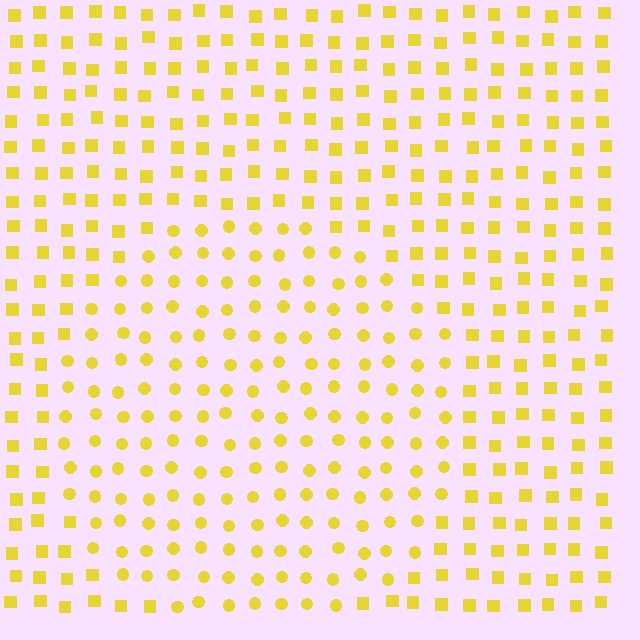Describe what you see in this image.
The image is filled with small yellow elements arranged in a uniform grid. A circle-shaped region contains circles, while the surrounding area contains squares. The boundary is defined purely by the change in element shape.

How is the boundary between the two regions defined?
The boundary is defined by a change in element shape: circles inside vs. squares outside. All elements share the same color and spacing.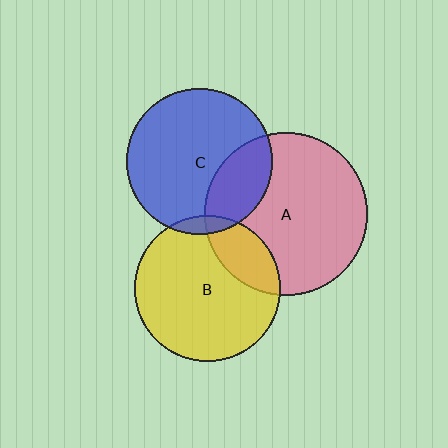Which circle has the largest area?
Circle A (pink).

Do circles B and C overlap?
Yes.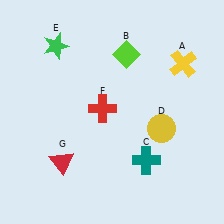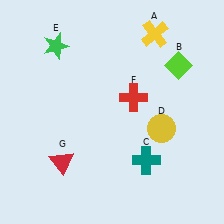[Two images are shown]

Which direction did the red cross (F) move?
The red cross (F) moved right.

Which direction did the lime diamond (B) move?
The lime diamond (B) moved right.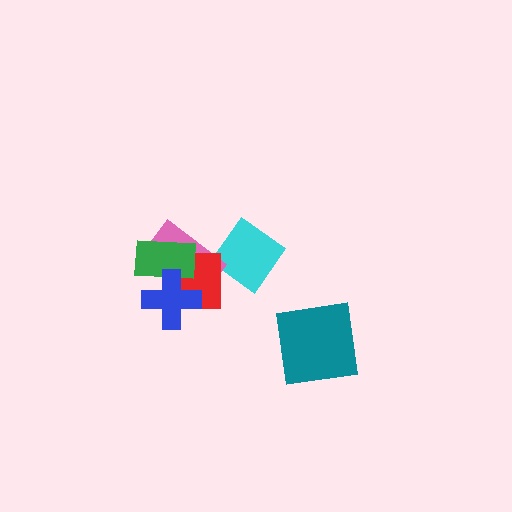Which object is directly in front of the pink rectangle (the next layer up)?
The red square is directly in front of the pink rectangle.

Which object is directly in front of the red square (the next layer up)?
The green rectangle is directly in front of the red square.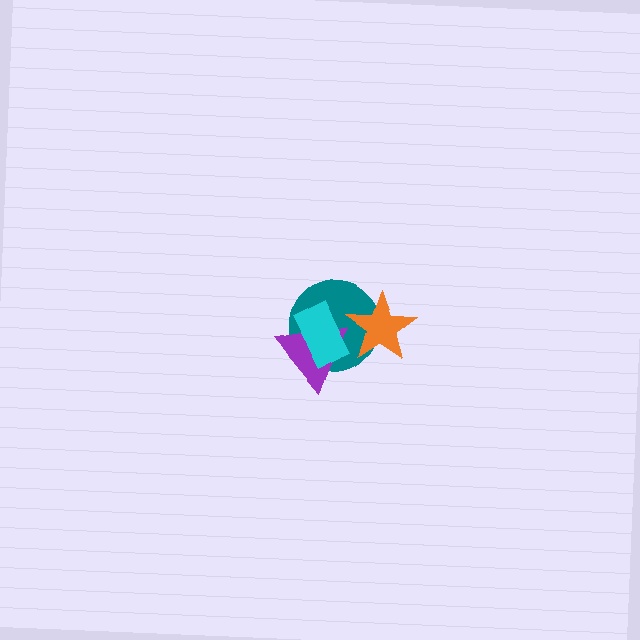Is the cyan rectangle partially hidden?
No, no other shape covers it.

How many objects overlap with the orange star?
1 object overlaps with the orange star.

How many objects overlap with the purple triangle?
2 objects overlap with the purple triangle.